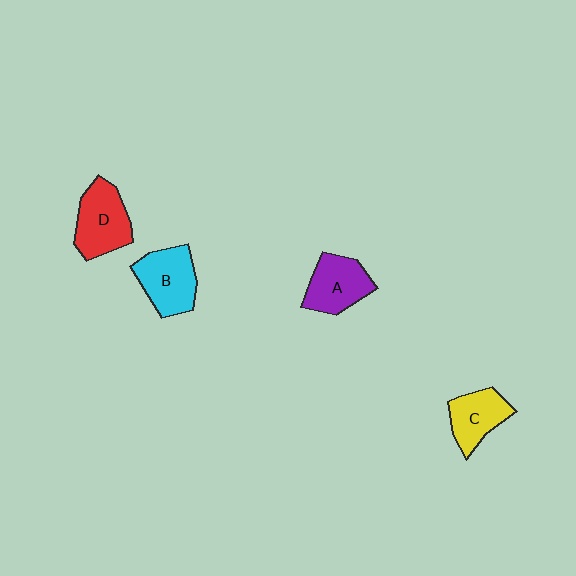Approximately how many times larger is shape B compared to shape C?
Approximately 1.3 times.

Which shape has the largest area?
Shape D (red).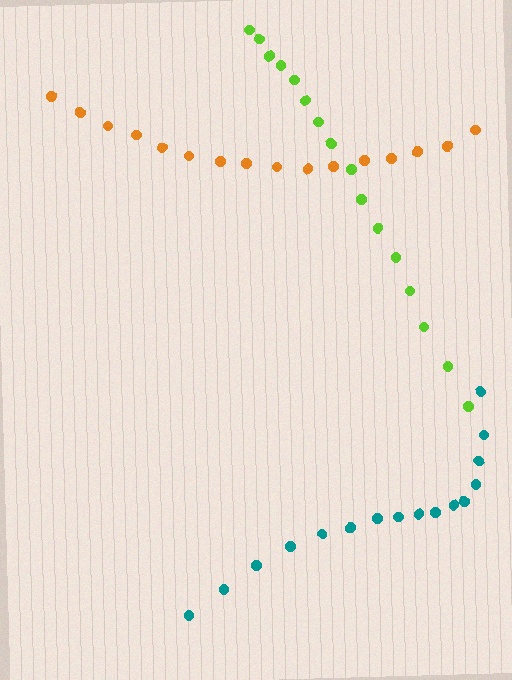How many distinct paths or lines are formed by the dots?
There are 3 distinct paths.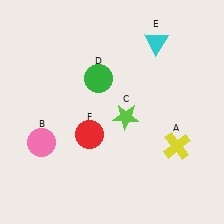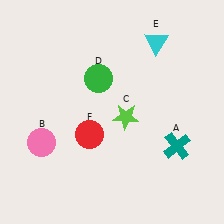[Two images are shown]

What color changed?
The cross (A) changed from yellow in Image 1 to teal in Image 2.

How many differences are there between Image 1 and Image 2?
There is 1 difference between the two images.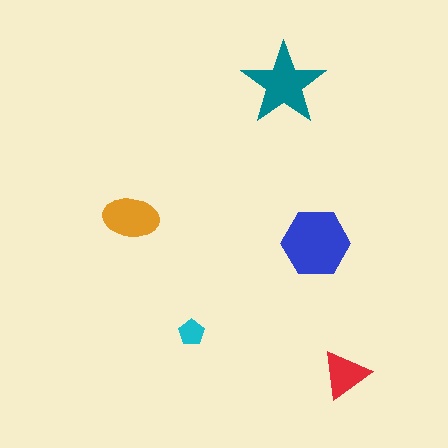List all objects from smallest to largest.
The cyan pentagon, the red triangle, the orange ellipse, the teal star, the blue hexagon.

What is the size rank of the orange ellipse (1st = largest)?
3rd.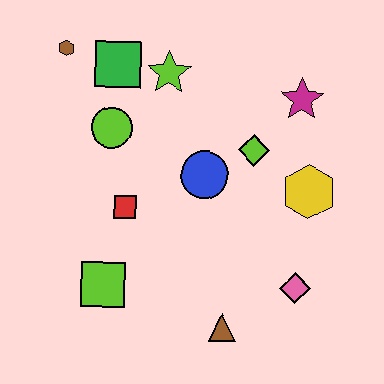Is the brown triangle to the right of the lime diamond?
No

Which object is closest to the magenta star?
The lime diamond is closest to the magenta star.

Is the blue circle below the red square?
No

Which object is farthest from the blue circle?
The brown hexagon is farthest from the blue circle.